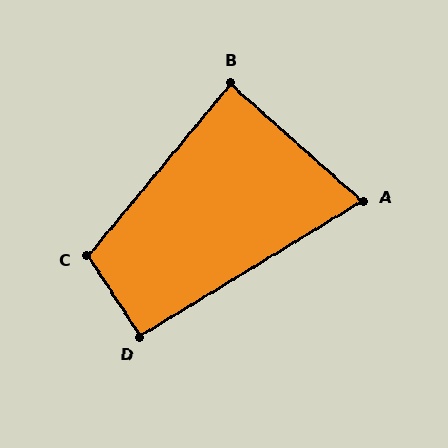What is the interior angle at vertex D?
Approximately 92 degrees (approximately right).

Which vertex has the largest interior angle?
C, at approximately 107 degrees.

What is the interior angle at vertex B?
Approximately 88 degrees (approximately right).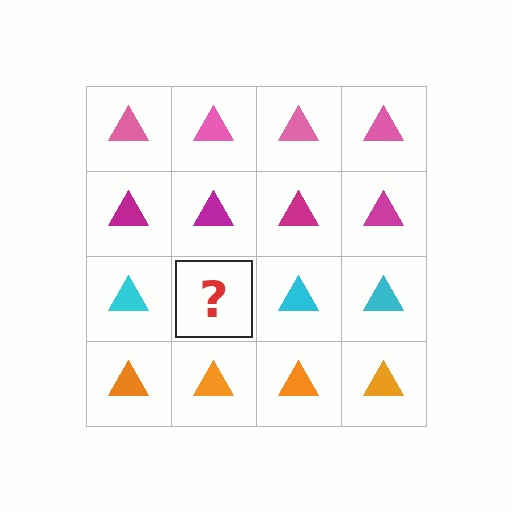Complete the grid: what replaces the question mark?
The question mark should be replaced with a cyan triangle.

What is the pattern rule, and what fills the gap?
The rule is that each row has a consistent color. The gap should be filled with a cyan triangle.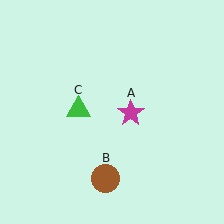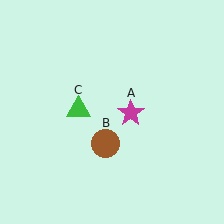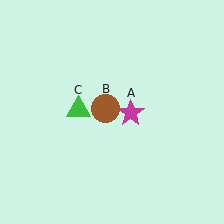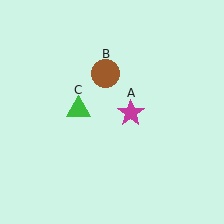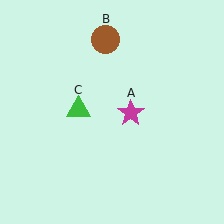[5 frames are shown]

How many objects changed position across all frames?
1 object changed position: brown circle (object B).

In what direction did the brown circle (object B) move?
The brown circle (object B) moved up.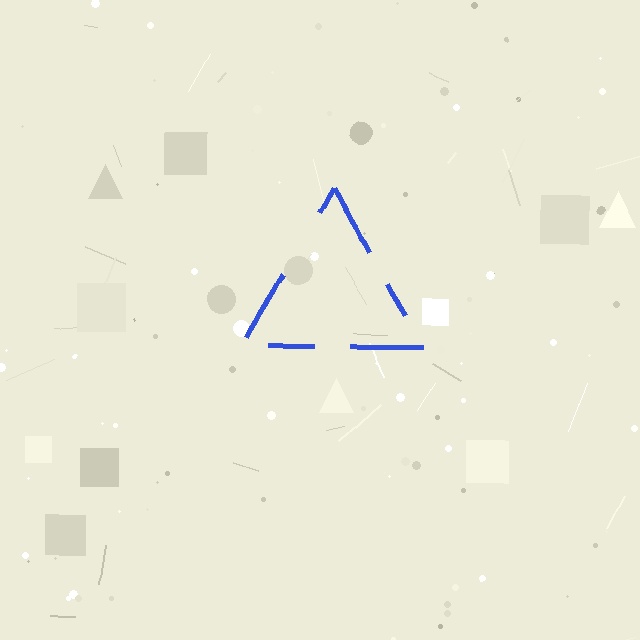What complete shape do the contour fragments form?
The contour fragments form a triangle.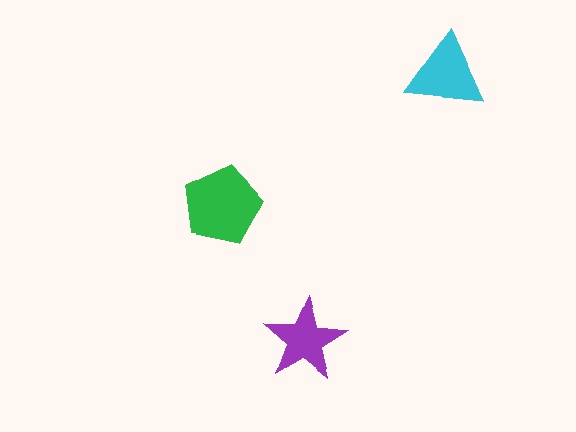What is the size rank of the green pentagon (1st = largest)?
1st.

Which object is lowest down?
The purple star is bottommost.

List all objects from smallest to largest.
The purple star, the cyan triangle, the green pentagon.